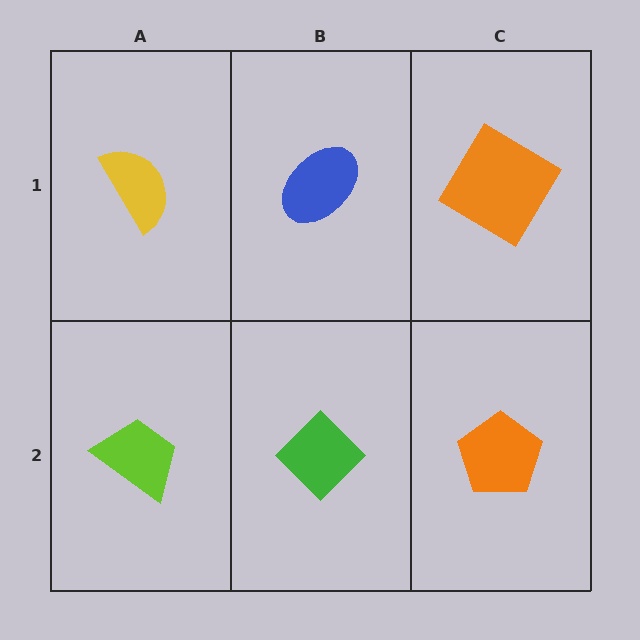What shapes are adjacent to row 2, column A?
A yellow semicircle (row 1, column A), a green diamond (row 2, column B).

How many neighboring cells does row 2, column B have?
3.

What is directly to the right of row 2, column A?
A green diamond.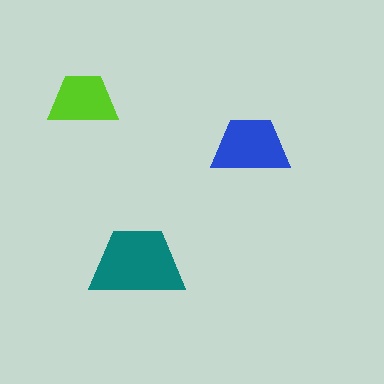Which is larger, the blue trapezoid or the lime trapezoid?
The blue one.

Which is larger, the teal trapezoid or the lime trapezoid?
The teal one.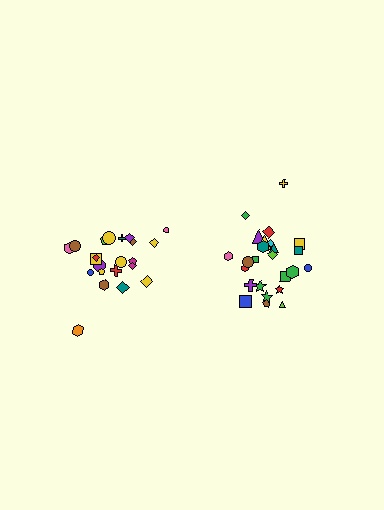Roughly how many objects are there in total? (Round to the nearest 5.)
Roughly 45 objects in total.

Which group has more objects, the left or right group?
The right group.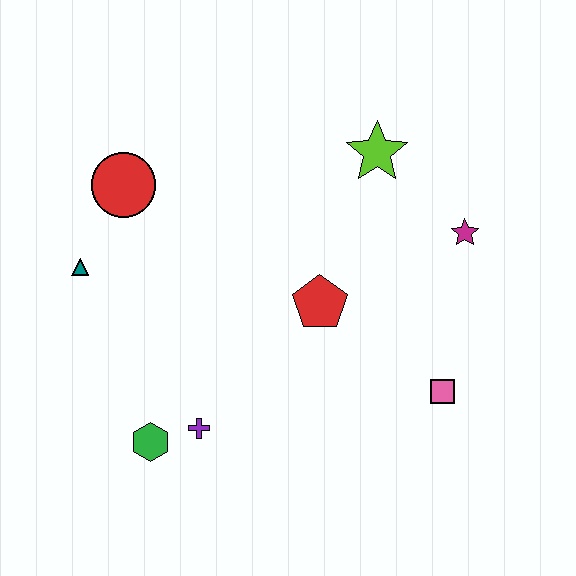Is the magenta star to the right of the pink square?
Yes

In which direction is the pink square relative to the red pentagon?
The pink square is to the right of the red pentagon.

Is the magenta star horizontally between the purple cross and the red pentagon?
No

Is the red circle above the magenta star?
Yes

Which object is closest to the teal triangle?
The red circle is closest to the teal triangle.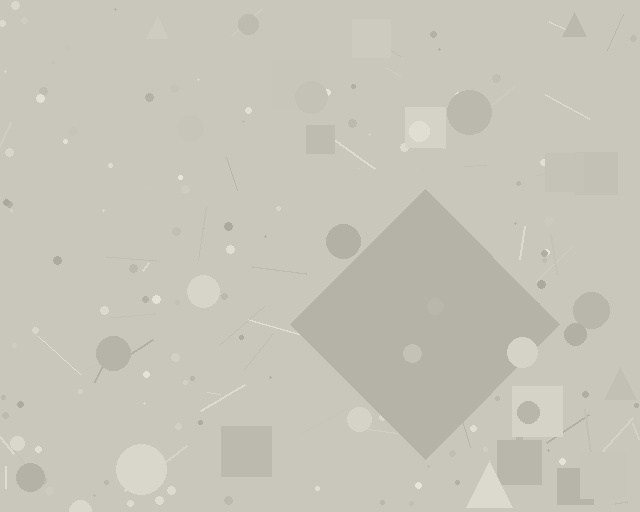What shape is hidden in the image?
A diamond is hidden in the image.